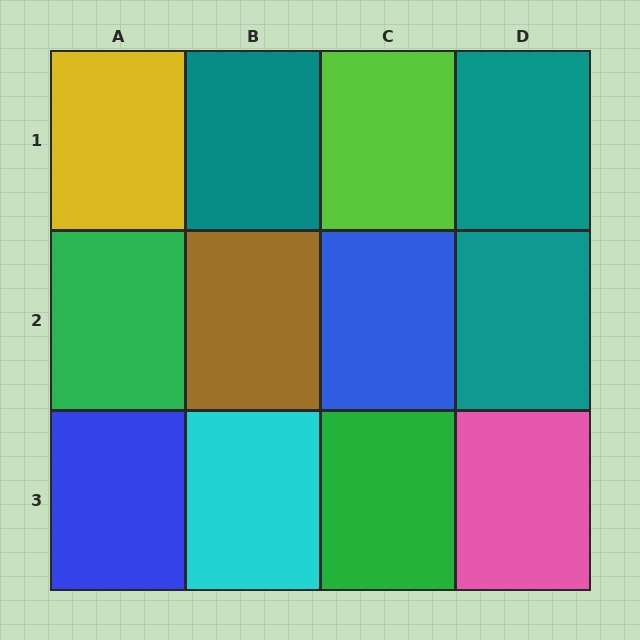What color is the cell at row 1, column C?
Lime.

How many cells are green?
2 cells are green.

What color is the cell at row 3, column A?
Blue.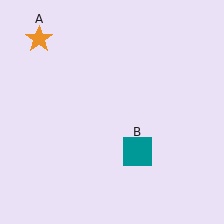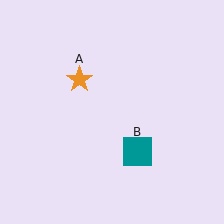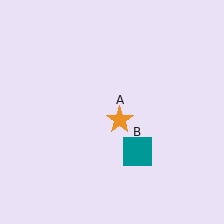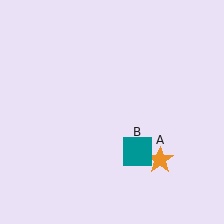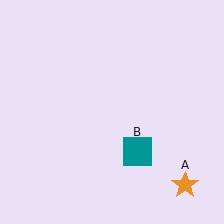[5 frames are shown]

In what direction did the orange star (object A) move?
The orange star (object A) moved down and to the right.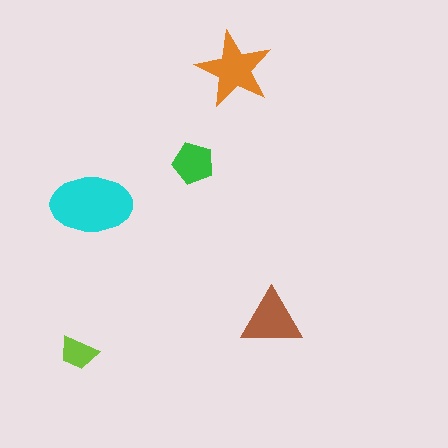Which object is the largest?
The cyan ellipse.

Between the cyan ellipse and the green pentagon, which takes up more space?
The cyan ellipse.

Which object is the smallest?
The lime trapezoid.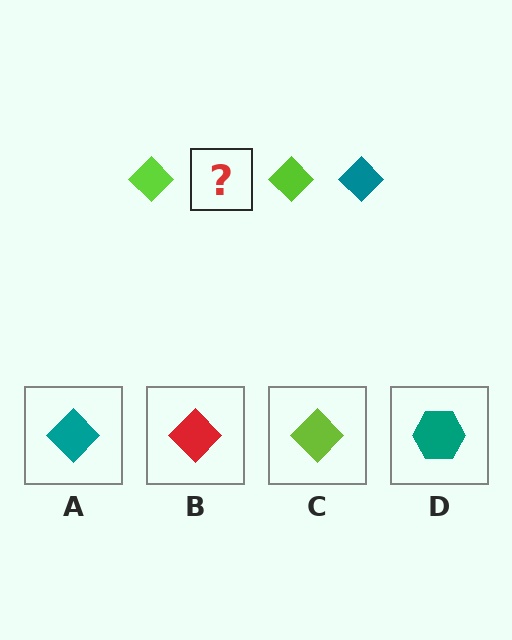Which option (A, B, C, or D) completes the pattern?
A.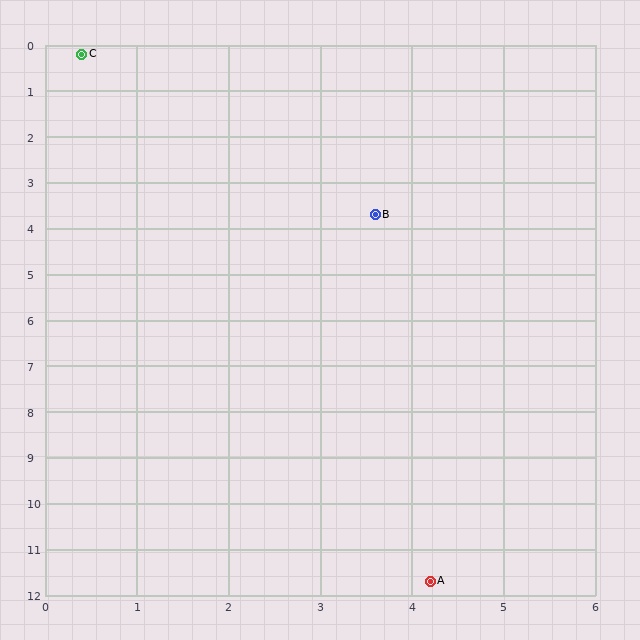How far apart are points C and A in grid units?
Points C and A are about 12.1 grid units apart.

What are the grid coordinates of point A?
Point A is at approximately (4.2, 11.7).